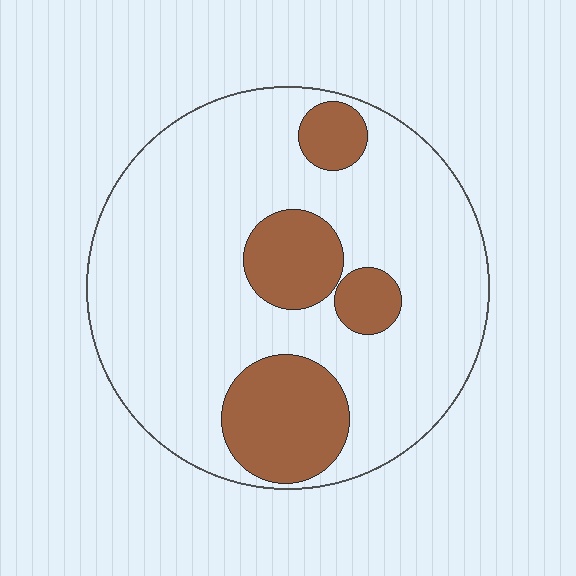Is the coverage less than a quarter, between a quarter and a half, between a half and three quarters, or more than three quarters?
Less than a quarter.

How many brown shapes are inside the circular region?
4.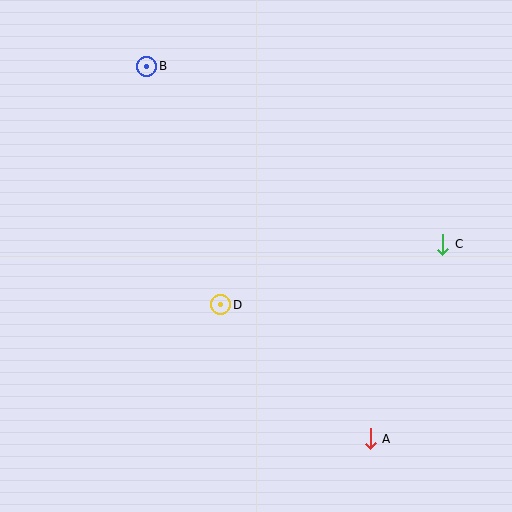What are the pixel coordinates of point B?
Point B is at (147, 66).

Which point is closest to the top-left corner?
Point B is closest to the top-left corner.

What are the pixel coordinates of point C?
Point C is at (443, 244).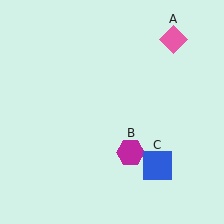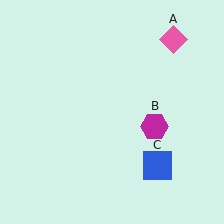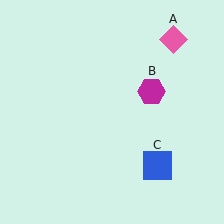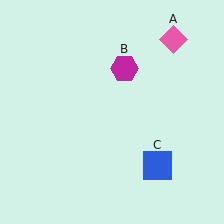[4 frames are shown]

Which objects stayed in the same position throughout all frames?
Pink diamond (object A) and blue square (object C) remained stationary.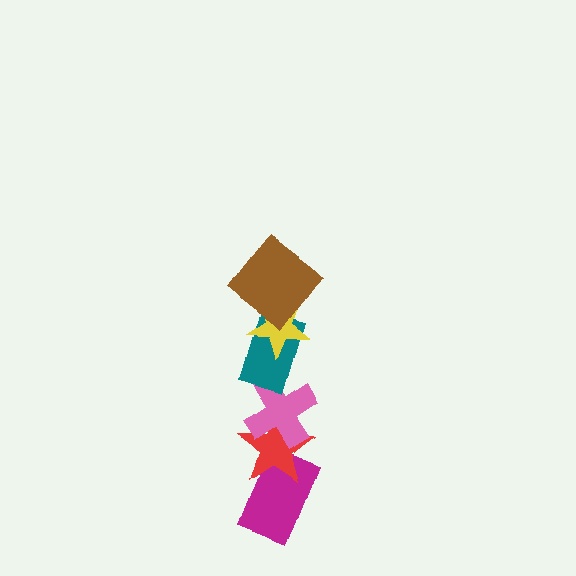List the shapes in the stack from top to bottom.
From top to bottom: the brown diamond, the yellow star, the teal rectangle, the pink cross, the red star, the magenta rectangle.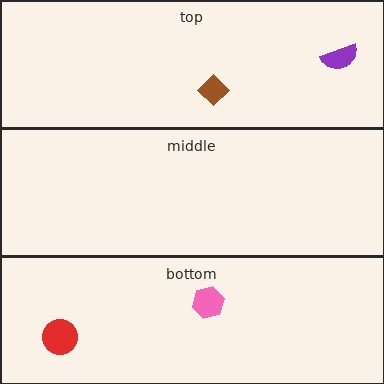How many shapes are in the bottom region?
2.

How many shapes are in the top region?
2.